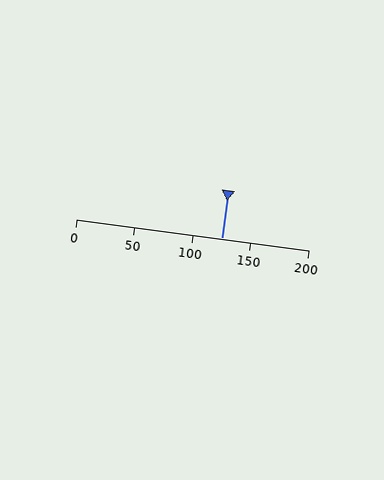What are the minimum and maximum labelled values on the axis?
The axis runs from 0 to 200.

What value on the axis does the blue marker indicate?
The marker indicates approximately 125.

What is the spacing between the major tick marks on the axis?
The major ticks are spaced 50 apart.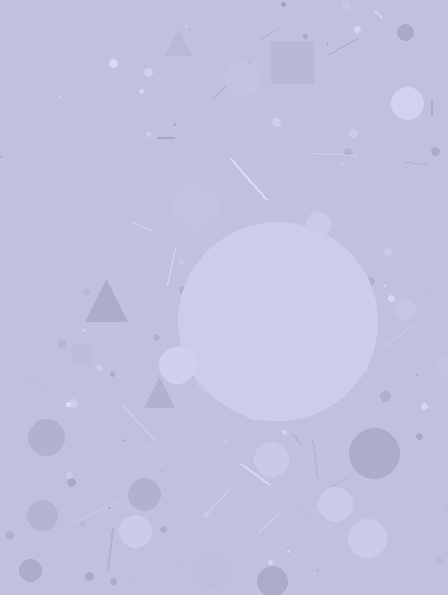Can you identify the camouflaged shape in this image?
The camouflaged shape is a circle.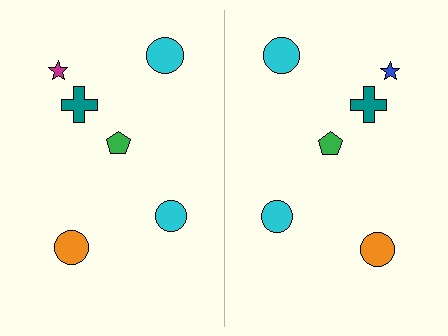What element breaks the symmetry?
The blue star on the right side breaks the symmetry — its mirror counterpart is magenta.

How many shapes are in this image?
There are 12 shapes in this image.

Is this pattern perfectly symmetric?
No, the pattern is not perfectly symmetric. The blue star on the right side breaks the symmetry — its mirror counterpart is magenta.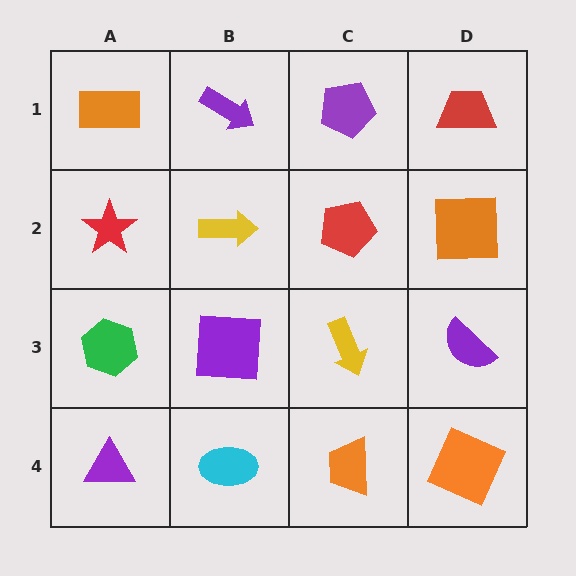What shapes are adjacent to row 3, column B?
A yellow arrow (row 2, column B), a cyan ellipse (row 4, column B), a green hexagon (row 3, column A), a yellow arrow (row 3, column C).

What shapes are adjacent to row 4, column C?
A yellow arrow (row 3, column C), a cyan ellipse (row 4, column B), an orange square (row 4, column D).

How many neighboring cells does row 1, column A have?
2.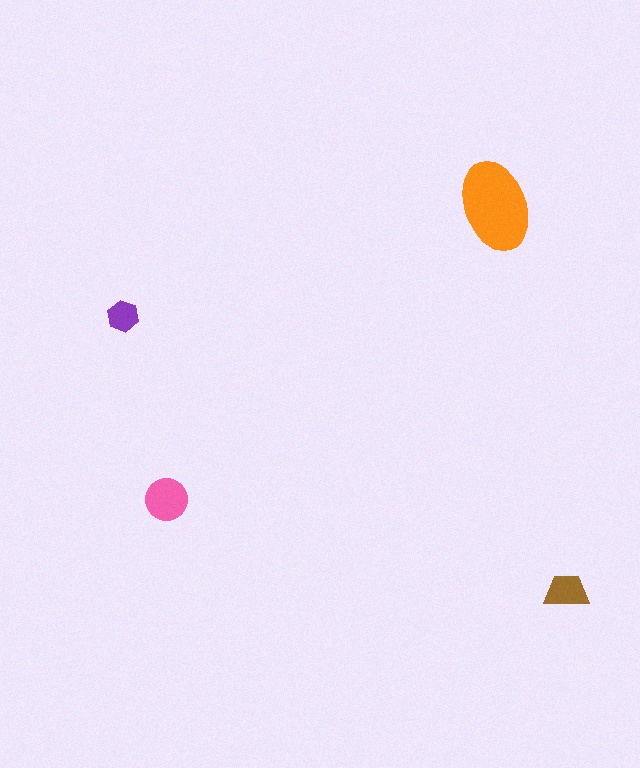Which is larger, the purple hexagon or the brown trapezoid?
The brown trapezoid.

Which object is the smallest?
The purple hexagon.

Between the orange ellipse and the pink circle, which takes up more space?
The orange ellipse.